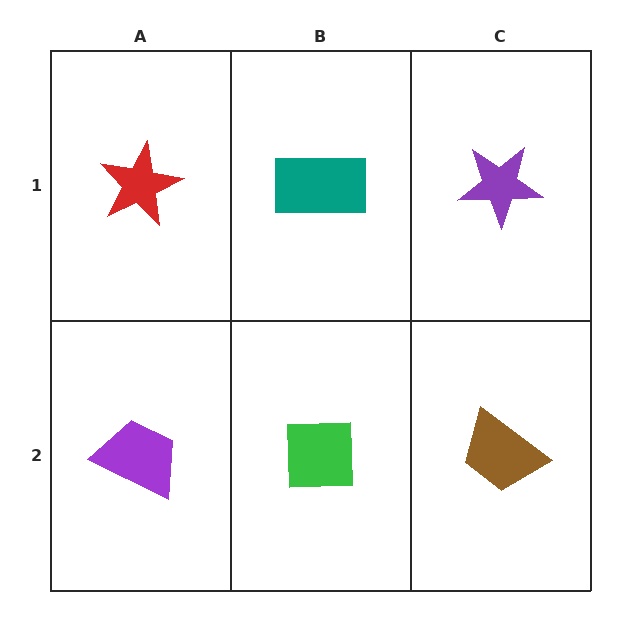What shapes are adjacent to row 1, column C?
A brown trapezoid (row 2, column C), a teal rectangle (row 1, column B).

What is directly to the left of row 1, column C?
A teal rectangle.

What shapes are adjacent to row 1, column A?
A purple trapezoid (row 2, column A), a teal rectangle (row 1, column B).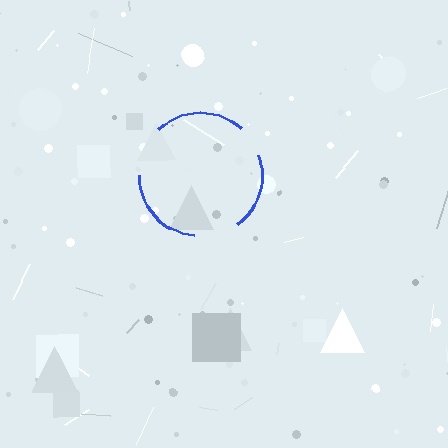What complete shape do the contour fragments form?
The contour fragments form a circle.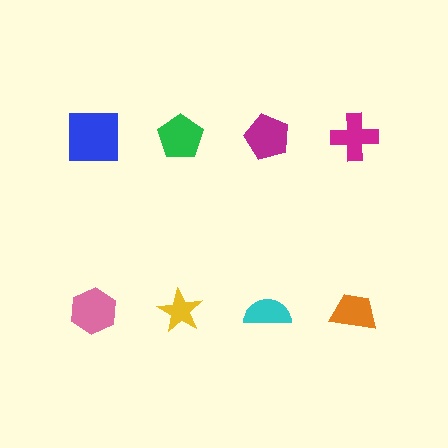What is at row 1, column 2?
A green pentagon.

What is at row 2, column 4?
An orange trapezoid.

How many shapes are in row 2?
4 shapes.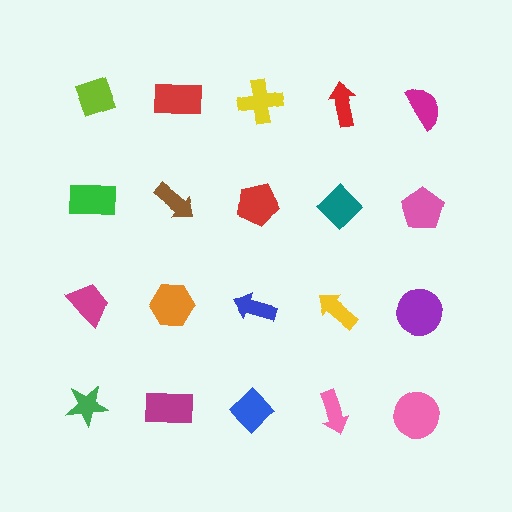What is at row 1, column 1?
A lime diamond.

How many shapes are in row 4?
5 shapes.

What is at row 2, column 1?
A green rectangle.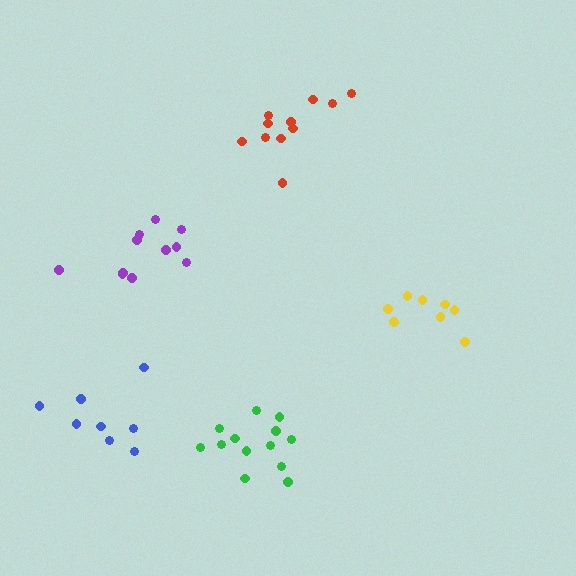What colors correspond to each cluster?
The clusters are colored: yellow, purple, red, green, blue.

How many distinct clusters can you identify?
There are 5 distinct clusters.